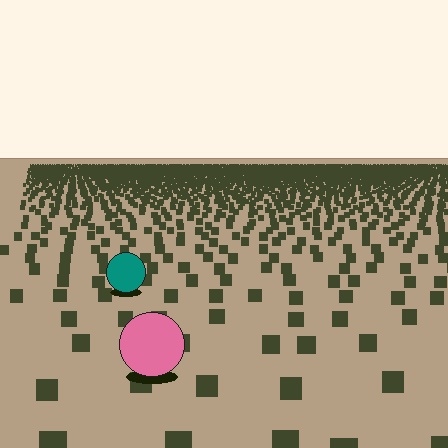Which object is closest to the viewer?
The pink circle is closest. The texture marks near it are larger and more spread out.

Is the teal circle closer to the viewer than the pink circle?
No. The pink circle is closer — you can tell from the texture gradient: the ground texture is coarser near it.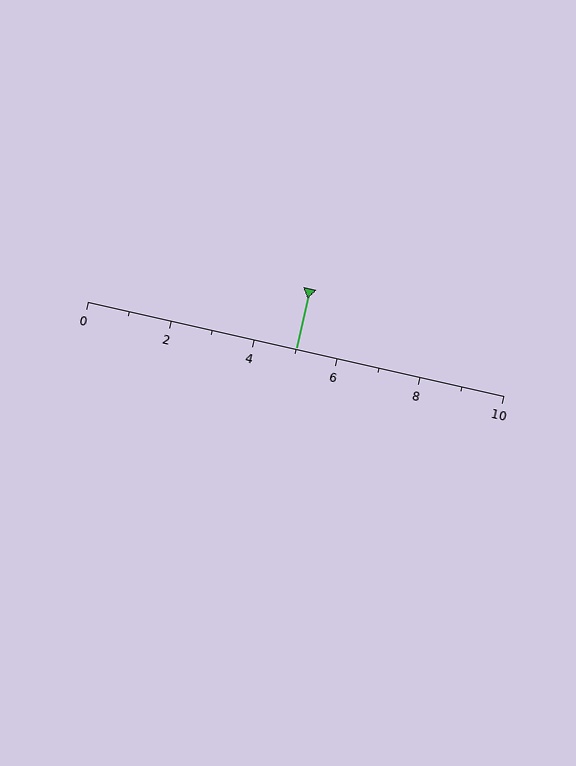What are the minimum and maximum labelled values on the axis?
The axis runs from 0 to 10.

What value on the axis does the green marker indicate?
The marker indicates approximately 5.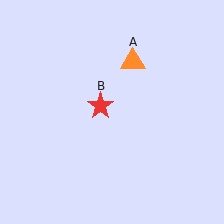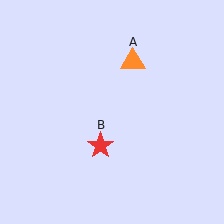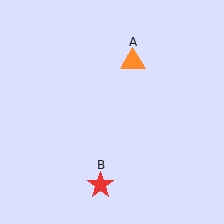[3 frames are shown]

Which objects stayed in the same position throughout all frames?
Orange triangle (object A) remained stationary.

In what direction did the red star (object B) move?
The red star (object B) moved down.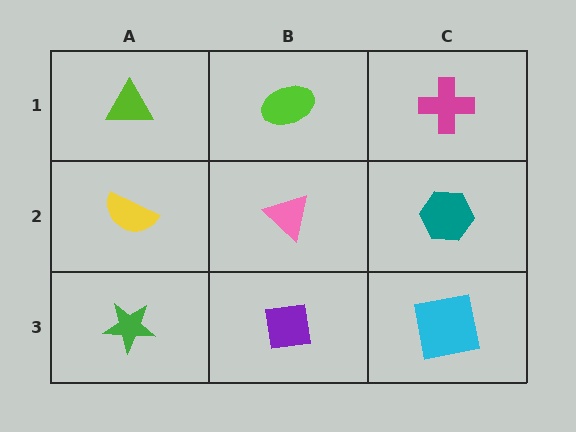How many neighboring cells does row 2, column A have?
3.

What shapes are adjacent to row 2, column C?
A magenta cross (row 1, column C), a cyan square (row 3, column C), a pink triangle (row 2, column B).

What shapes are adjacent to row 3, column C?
A teal hexagon (row 2, column C), a purple square (row 3, column B).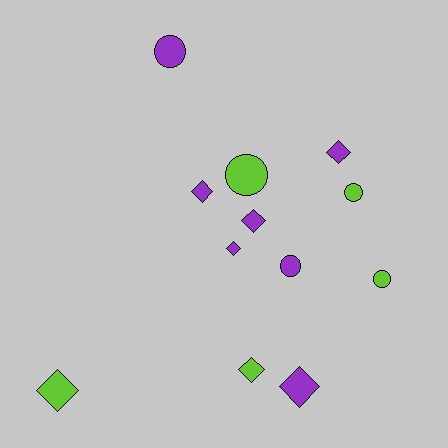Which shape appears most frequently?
Diamond, with 7 objects.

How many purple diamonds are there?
There are 5 purple diamonds.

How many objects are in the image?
There are 12 objects.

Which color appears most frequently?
Purple, with 7 objects.